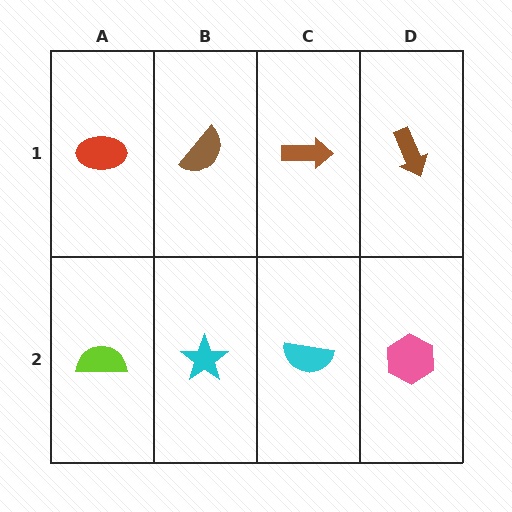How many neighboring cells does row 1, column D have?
2.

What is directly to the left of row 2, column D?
A cyan semicircle.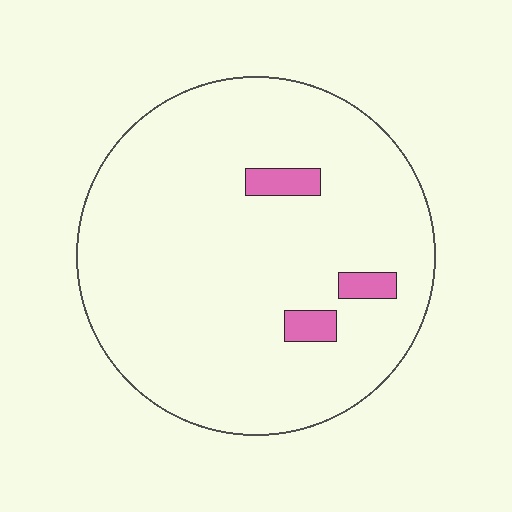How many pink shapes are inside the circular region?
3.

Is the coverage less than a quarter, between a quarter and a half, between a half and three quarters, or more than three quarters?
Less than a quarter.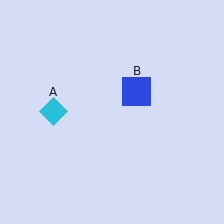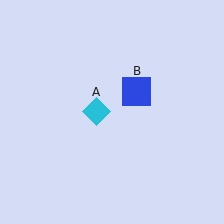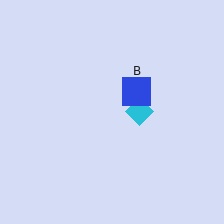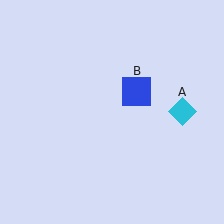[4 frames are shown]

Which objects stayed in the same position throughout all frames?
Blue square (object B) remained stationary.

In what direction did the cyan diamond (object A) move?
The cyan diamond (object A) moved right.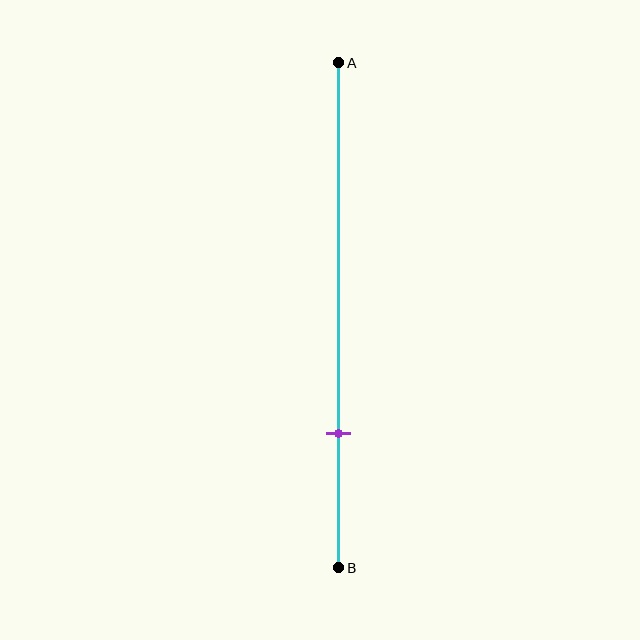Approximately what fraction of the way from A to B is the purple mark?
The purple mark is approximately 75% of the way from A to B.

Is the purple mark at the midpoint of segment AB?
No, the mark is at about 75% from A, not at the 50% midpoint.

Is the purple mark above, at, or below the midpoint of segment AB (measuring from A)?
The purple mark is below the midpoint of segment AB.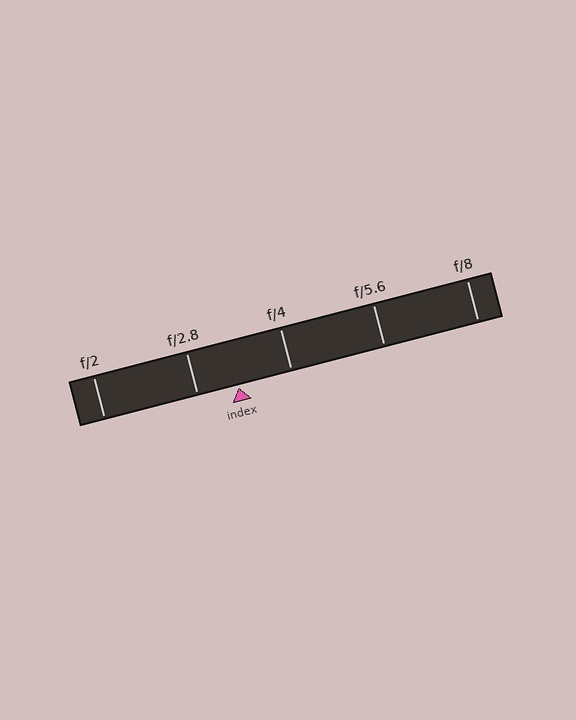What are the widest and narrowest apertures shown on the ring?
The widest aperture shown is f/2 and the narrowest is f/8.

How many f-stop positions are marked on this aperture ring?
There are 5 f-stop positions marked.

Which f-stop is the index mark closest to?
The index mark is closest to f/2.8.